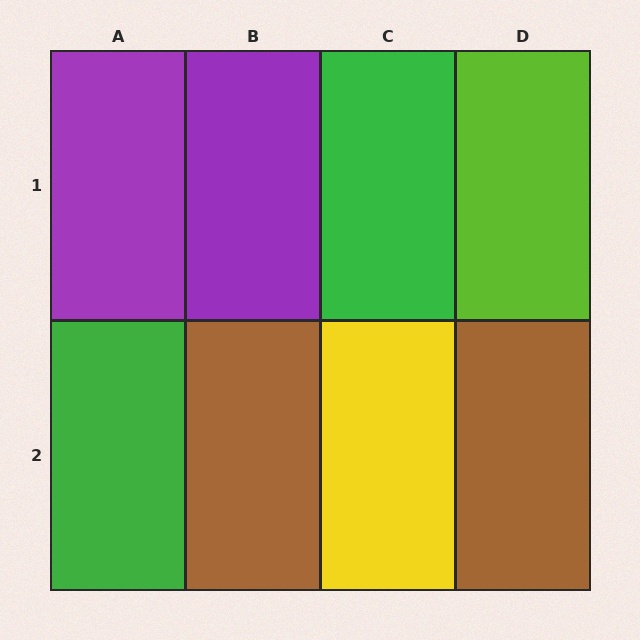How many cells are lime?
1 cell is lime.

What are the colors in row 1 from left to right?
Purple, purple, green, lime.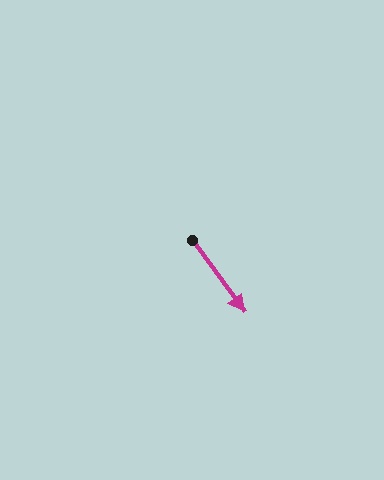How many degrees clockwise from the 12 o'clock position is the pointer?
Approximately 144 degrees.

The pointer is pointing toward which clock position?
Roughly 5 o'clock.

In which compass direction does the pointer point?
Southeast.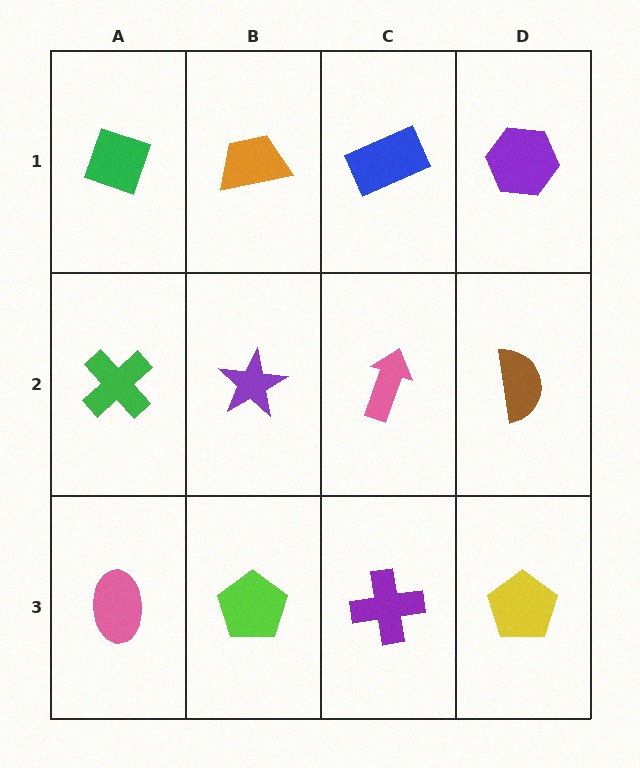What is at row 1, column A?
A green diamond.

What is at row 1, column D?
A purple hexagon.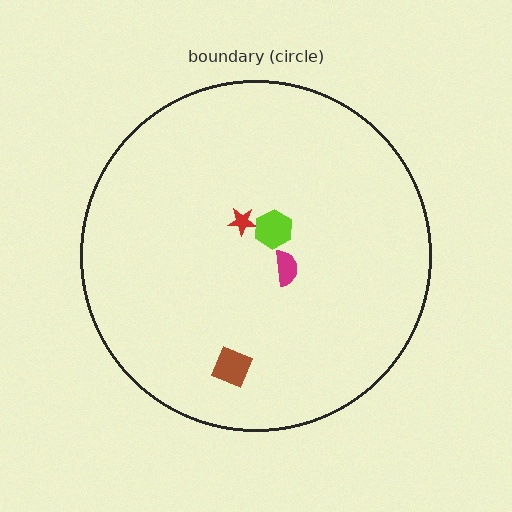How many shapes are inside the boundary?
4 inside, 0 outside.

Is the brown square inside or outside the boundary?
Inside.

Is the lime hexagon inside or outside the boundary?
Inside.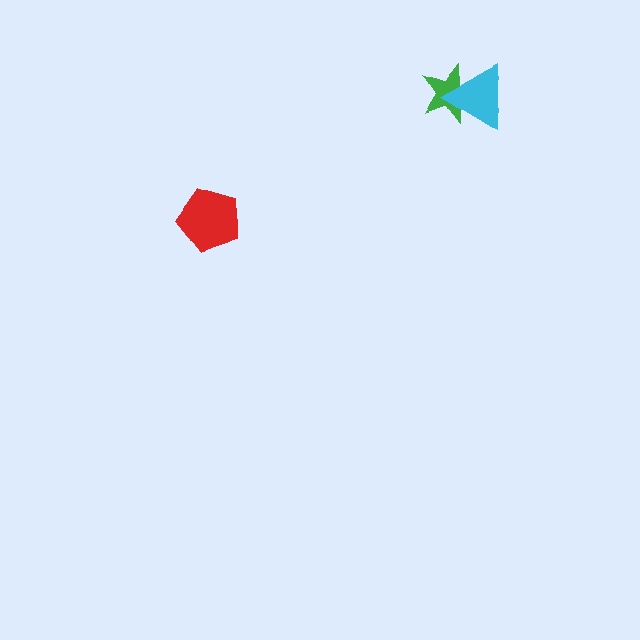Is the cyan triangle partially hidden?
No, no other shape covers it.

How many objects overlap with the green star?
1 object overlaps with the green star.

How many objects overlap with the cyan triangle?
1 object overlaps with the cyan triangle.